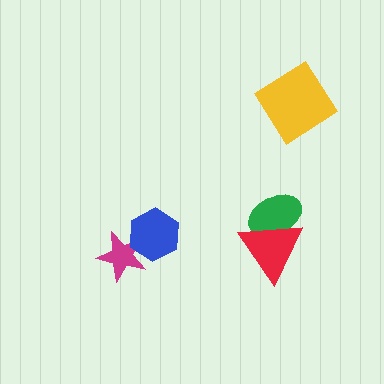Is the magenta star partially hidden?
Yes, it is partially covered by another shape.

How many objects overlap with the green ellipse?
1 object overlaps with the green ellipse.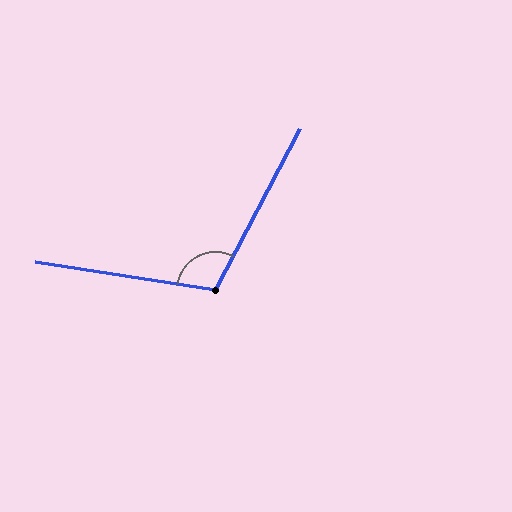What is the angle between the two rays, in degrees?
Approximately 109 degrees.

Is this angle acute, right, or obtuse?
It is obtuse.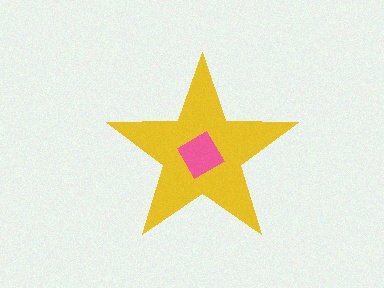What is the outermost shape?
The yellow star.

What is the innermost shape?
The pink diamond.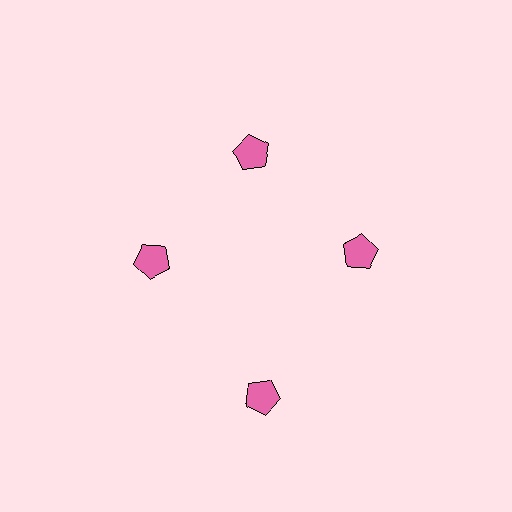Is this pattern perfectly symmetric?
No. The 4 pink pentagons are arranged in a ring, but one element near the 6 o'clock position is pushed outward from the center, breaking the 4-fold rotational symmetry.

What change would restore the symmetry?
The symmetry would be restored by moving it inward, back onto the ring so that all 4 pentagons sit at equal angles and equal distance from the center.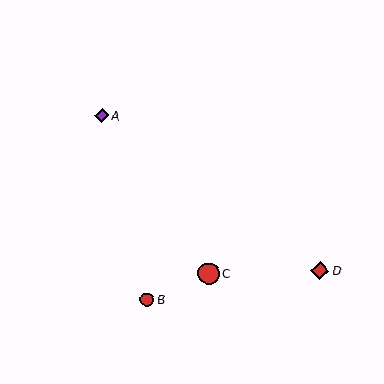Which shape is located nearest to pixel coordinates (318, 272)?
The red diamond (labeled D) at (320, 271) is nearest to that location.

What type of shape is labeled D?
Shape D is a red diamond.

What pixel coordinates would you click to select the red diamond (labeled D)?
Click at (320, 271) to select the red diamond D.